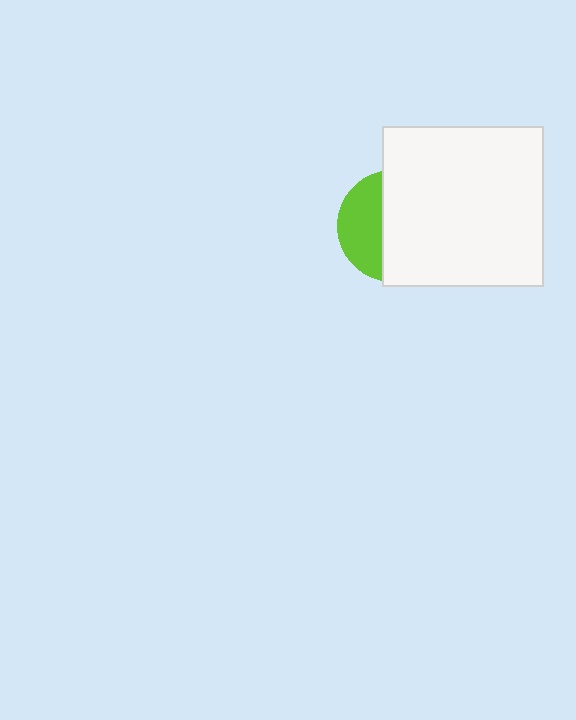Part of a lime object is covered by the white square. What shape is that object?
It is a circle.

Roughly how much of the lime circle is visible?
A small part of it is visible (roughly 37%).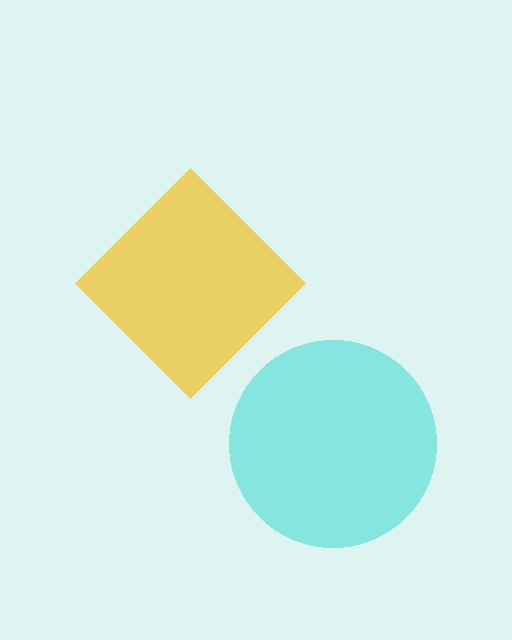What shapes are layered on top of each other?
The layered shapes are: a yellow diamond, a cyan circle.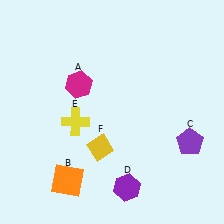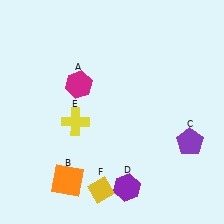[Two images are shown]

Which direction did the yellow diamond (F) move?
The yellow diamond (F) moved down.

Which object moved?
The yellow diamond (F) moved down.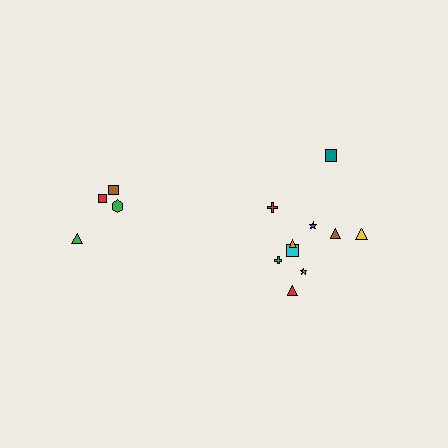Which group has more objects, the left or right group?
The right group.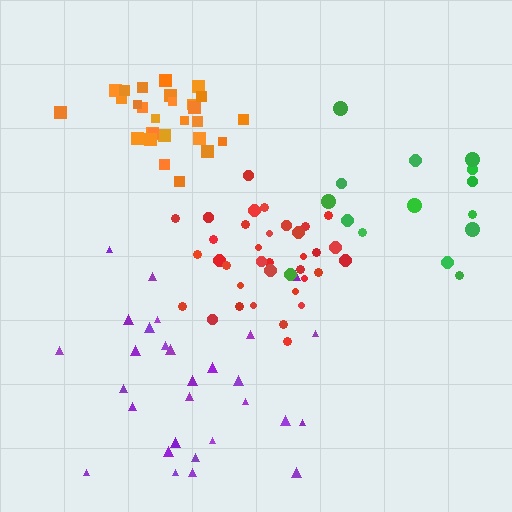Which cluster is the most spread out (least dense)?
Green.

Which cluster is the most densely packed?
Red.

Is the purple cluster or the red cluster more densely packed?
Red.